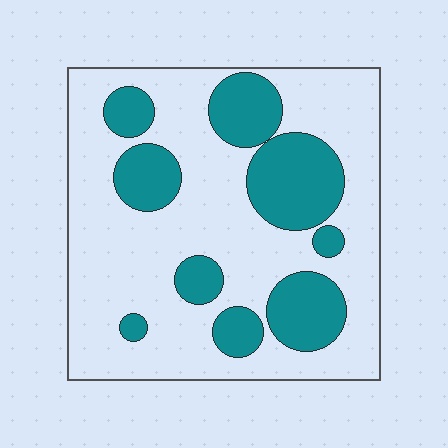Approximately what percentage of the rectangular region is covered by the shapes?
Approximately 30%.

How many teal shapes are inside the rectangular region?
9.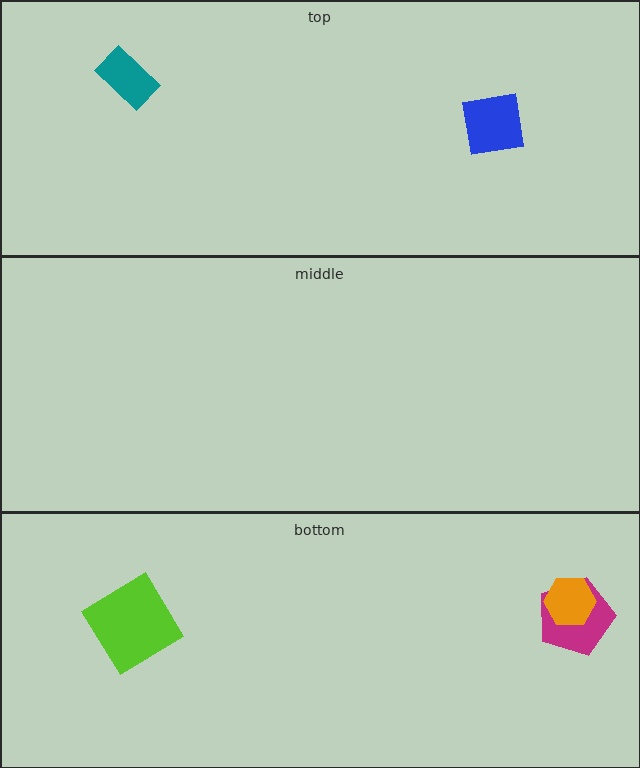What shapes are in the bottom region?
The magenta pentagon, the lime diamond, the orange hexagon.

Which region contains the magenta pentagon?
The bottom region.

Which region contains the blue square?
The top region.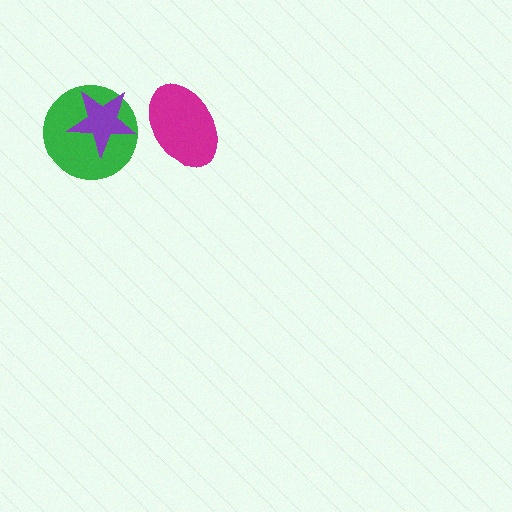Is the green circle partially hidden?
Yes, it is partially covered by another shape.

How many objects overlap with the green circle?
1 object overlaps with the green circle.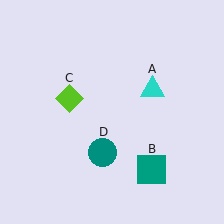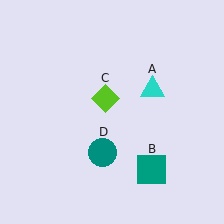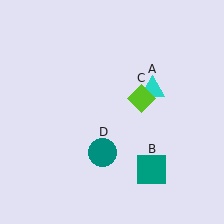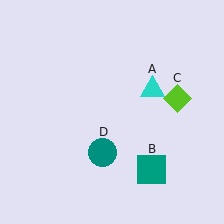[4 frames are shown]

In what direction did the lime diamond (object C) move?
The lime diamond (object C) moved right.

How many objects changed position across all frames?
1 object changed position: lime diamond (object C).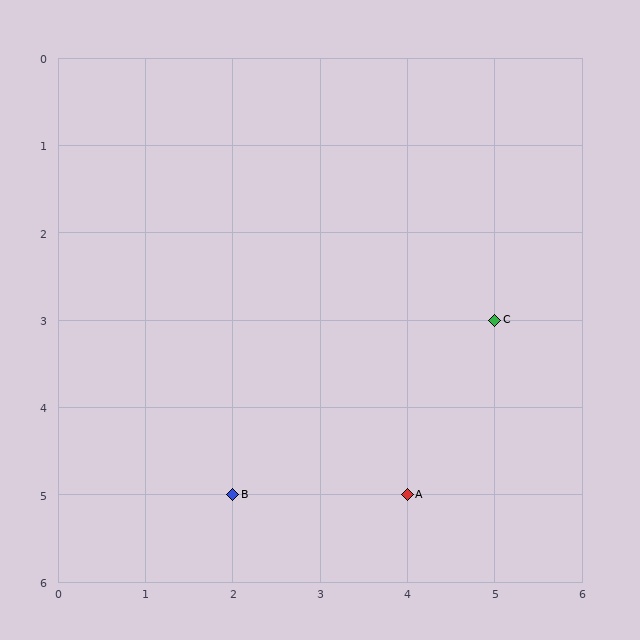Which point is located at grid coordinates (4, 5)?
Point A is at (4, 5).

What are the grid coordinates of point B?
Point B is at grid coordinates (2, 5).